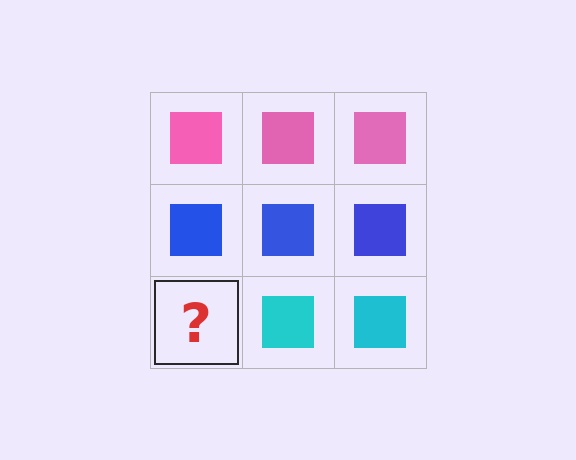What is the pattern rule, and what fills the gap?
The rule is that each row has a consistent color. The gap should be filled with a cyan square.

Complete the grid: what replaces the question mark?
The question mark should be replaced with a cyan square.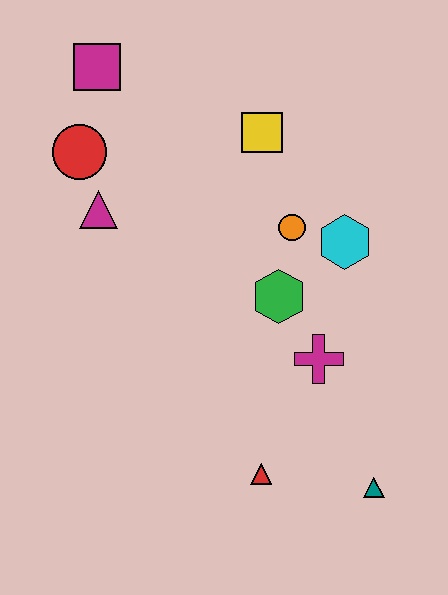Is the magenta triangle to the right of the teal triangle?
No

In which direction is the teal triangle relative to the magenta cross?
The teal triangle is below the magenta cross.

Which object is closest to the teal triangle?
The red triangle is closest to the teal triangle.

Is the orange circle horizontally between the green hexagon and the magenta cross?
Yes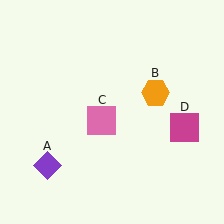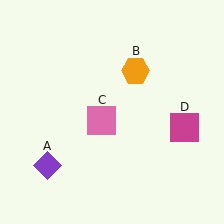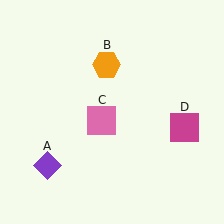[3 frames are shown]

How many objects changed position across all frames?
1 object changed position: orange hexagon (object B).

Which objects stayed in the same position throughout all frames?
Purple diamond (object A) and pink square (object C) and magenta square (object D) remained stationary.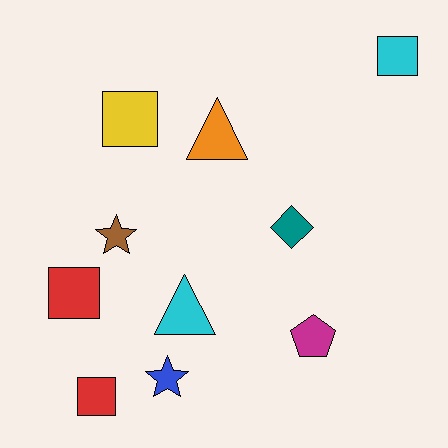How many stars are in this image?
There are 2 stars.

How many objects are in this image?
There are 10 objects.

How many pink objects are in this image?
There are no pink objects.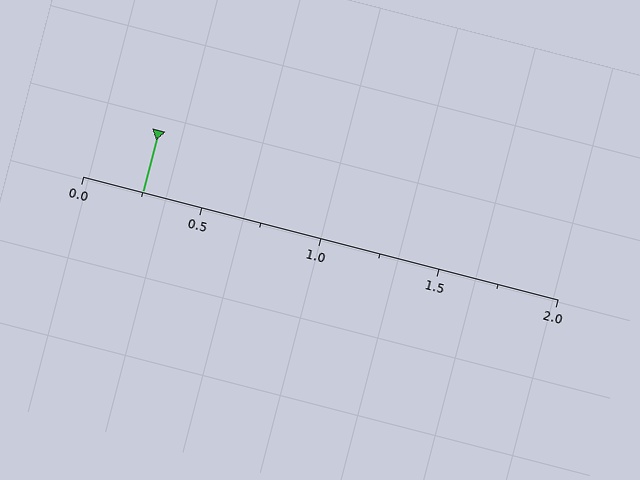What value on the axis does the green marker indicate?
The marker indicates approximately 0.25.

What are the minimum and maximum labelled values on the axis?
The axis runs from 0.0 to 2.0.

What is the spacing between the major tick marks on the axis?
The major ticks are spaced 0.5 apart.